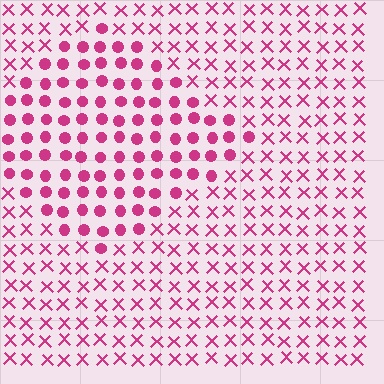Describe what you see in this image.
The image is filled with small magenta elements arranged in a uniform grid. A diamond-shaped region contains circles, while the surrounding area contains X marks. The boundary is defined purely by the change in element shape.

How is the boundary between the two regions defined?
The boundary is defined by a change in element shape: circles inside vs. X marks outside. All elements share the same color and spacing.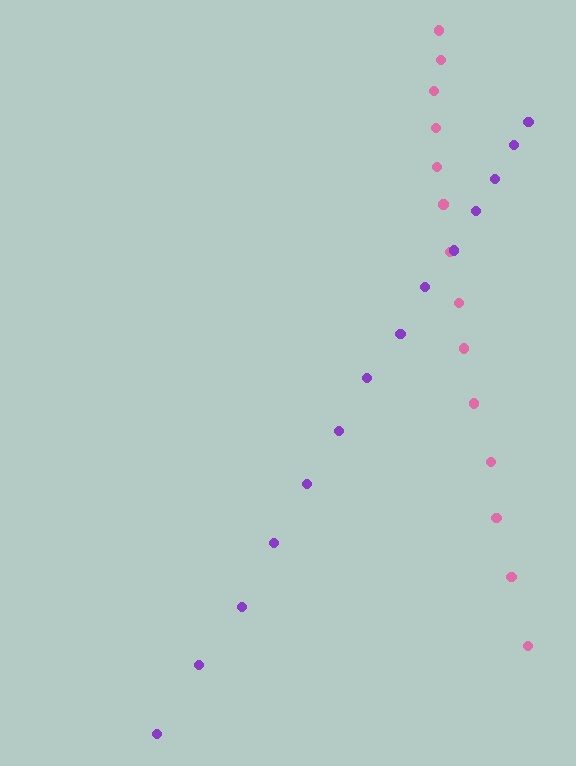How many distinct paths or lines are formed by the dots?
There are 2 distinct paths.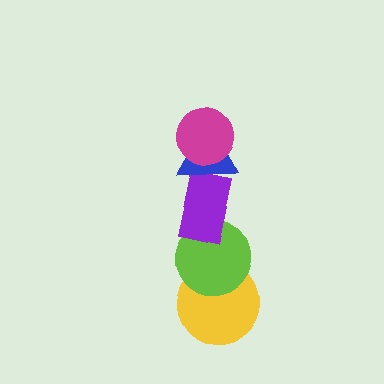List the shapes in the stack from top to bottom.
From top to bottom: the magenta circle, the blue triangle, the purple rectangle, the lime circle, the yellow circle.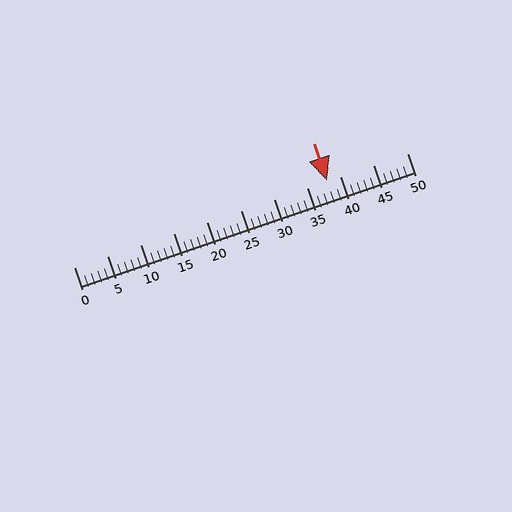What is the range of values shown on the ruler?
The ruler shows values from 0 to 50.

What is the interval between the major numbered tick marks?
The major tick marks are spaced 5 units apart.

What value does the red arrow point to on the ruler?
The red arrow points to approximately 38.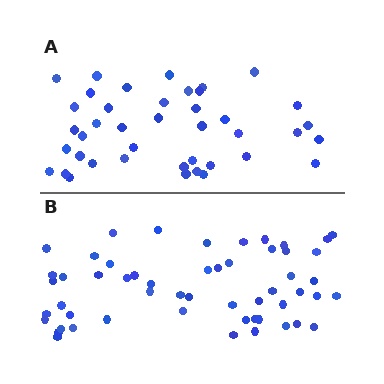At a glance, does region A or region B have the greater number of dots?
Region B (the bottom region) has more dots.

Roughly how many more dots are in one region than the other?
Region B has approximately 15 more dots than region A.